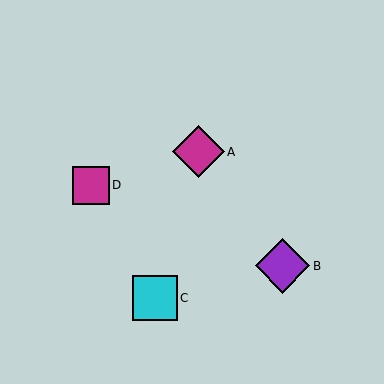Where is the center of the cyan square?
The center of the cyan square is at (155, 298).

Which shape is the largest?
The purple diamond (labeled B) is the largest.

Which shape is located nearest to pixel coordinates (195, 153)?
The magenta diamond (labeled A) at (198, 152) is nearest to that location.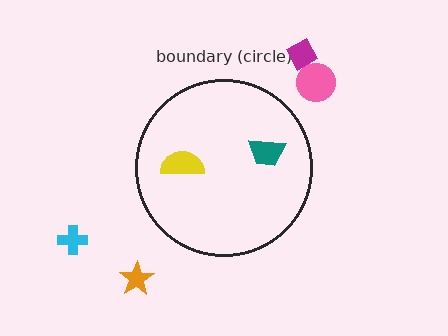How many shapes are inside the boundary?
2 inside, 4 outside.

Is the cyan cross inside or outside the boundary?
Outside.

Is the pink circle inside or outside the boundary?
Outside.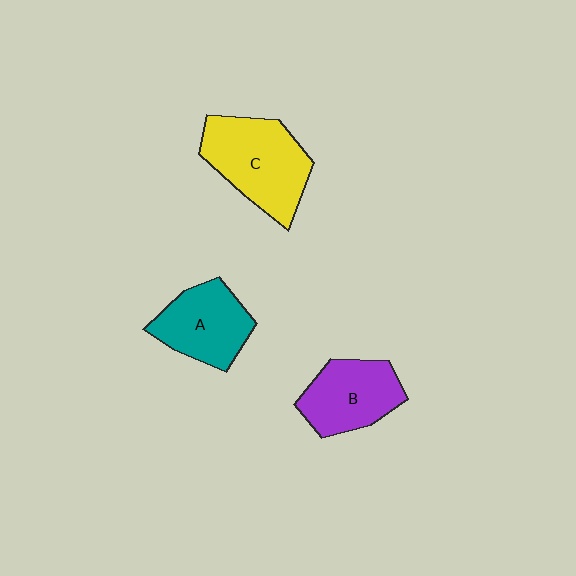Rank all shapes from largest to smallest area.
From largest to smallest: C (yellow), B (purple), A (teal).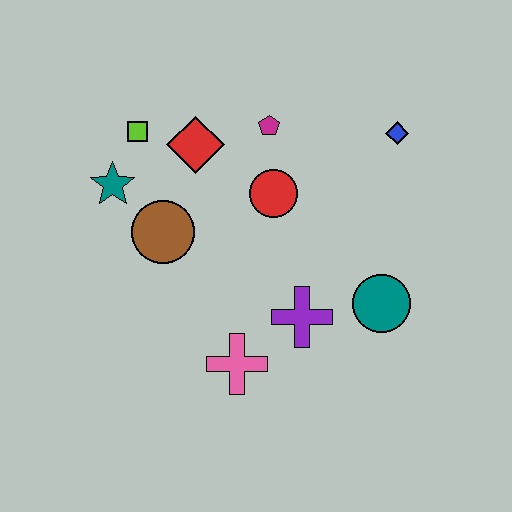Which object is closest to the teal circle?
The purple cross is closest to the teal circle.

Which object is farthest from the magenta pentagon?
The pink cross is farthest from the magenta pentagon.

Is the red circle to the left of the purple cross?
Yes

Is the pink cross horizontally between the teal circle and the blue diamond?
No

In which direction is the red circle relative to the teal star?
The red circle is to the right of the teal star.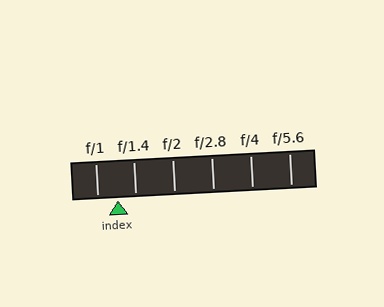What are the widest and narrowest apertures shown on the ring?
The widest aperture shown is f/1 and the narrowest is f/5.6.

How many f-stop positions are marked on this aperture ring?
There are 6 f-stop positions marked.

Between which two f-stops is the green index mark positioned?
The index mark is between f/1 and f/1.4.